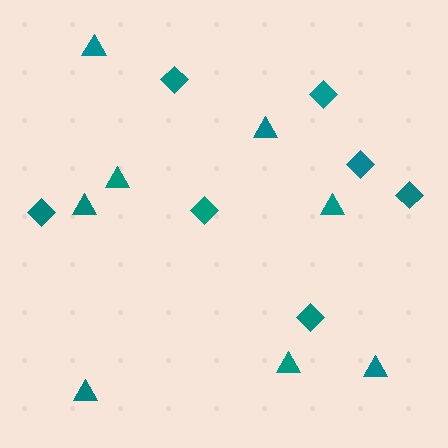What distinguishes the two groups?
There are 2 groups: one group of diamonds (7) and one group of triangles (8).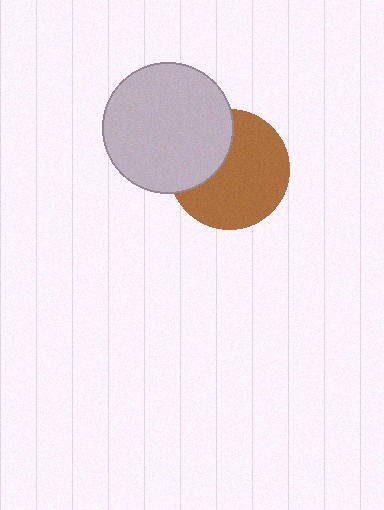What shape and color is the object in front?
The object in front is a light gray circle.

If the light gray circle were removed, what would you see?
You would see the complete brown circle.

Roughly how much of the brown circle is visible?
Most of it is visible (roughly 68%).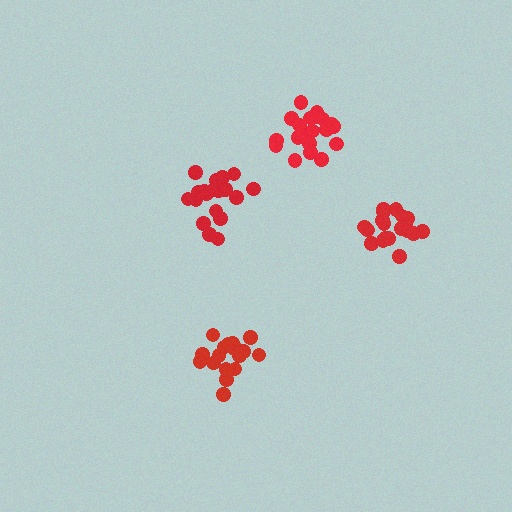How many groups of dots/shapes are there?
There are 4 groups.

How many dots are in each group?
Group 1: 20 dots, Group 2: 20 dots, Group 3: 18 dots, Group 4: 20 dots (78 total).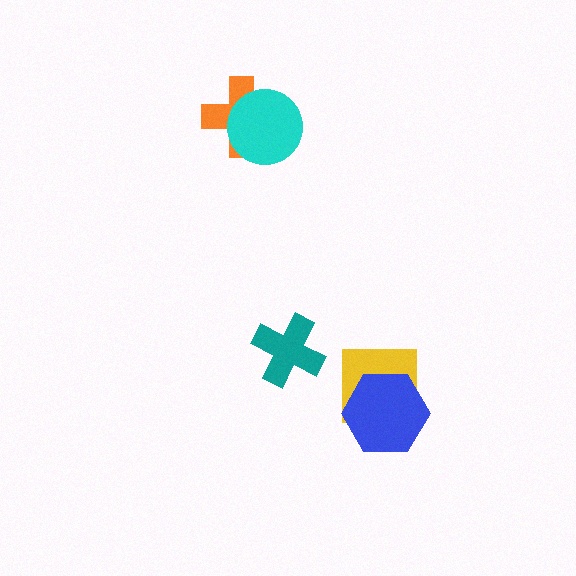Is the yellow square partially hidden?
Yes, it is partially covered by another shape.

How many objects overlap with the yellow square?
1 object overlaps with the yellow square.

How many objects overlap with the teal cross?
0 objects overlap with the teal cross.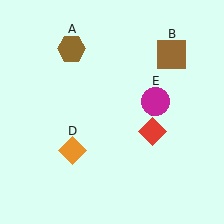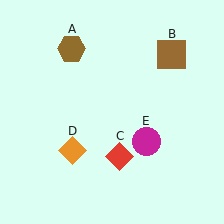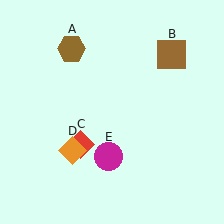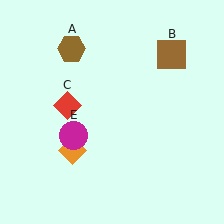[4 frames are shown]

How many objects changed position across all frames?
2 objects changed position: red diamond (object C), magenta circle (object E).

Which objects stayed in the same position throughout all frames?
Brown hexagon (object A) and brown square (object B) and orange diamond (object D) remained stationary.